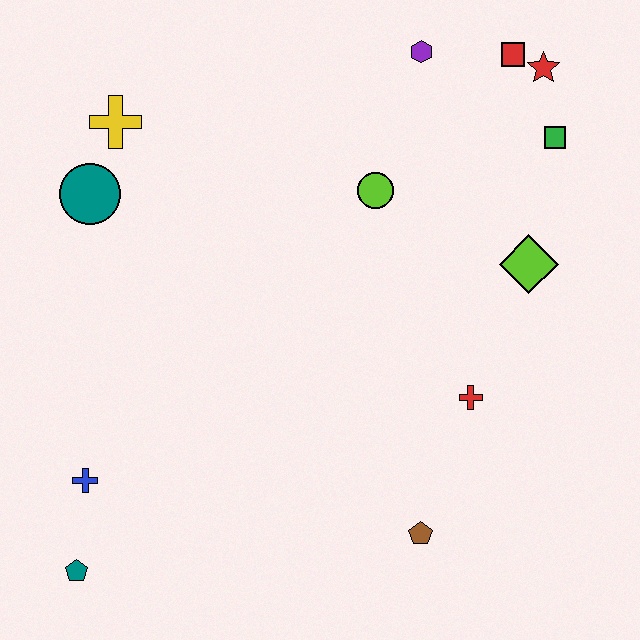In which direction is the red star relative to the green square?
The red star is above the green square.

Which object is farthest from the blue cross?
The red star is farthest from the blue cross.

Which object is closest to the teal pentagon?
The blue cross is closest to the teal pentagon.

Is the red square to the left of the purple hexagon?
No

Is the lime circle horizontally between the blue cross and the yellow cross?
No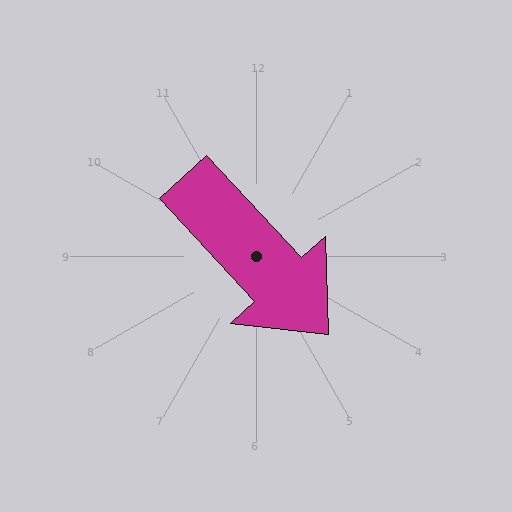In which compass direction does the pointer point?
Southeast.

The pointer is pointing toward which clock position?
Roughly 5 o'clock.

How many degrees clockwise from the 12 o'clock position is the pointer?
Approximately 137 degrees.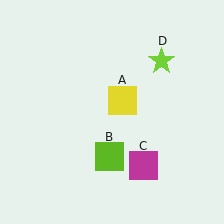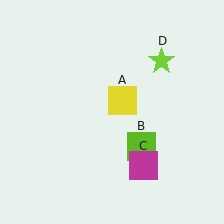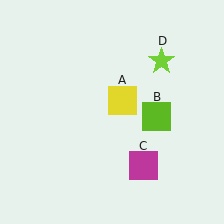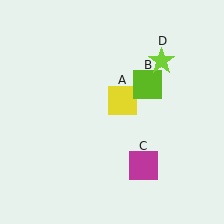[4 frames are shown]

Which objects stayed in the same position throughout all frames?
Yellow square (object A) and magenta square (object C) and lime star (object D) remained stationary.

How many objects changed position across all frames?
1 object changed position: lime square (object B).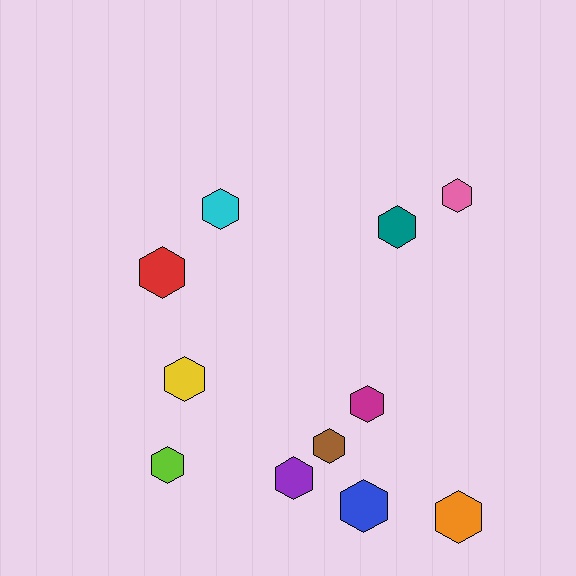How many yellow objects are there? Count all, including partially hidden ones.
There is 1 yellow object.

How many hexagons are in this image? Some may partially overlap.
There are 11 hexagons.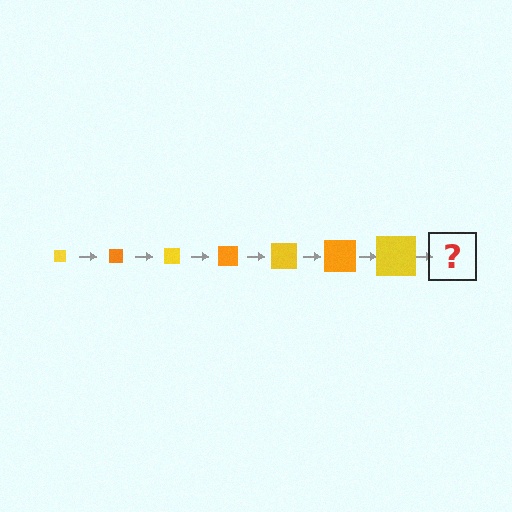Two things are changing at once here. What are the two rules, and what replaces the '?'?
The two rules are that the square grows larger each step and the color cycles through yellow and orange. The '?' should be an orange square, larger than the previous one.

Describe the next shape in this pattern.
It should be an orange square, larger than the previous one.